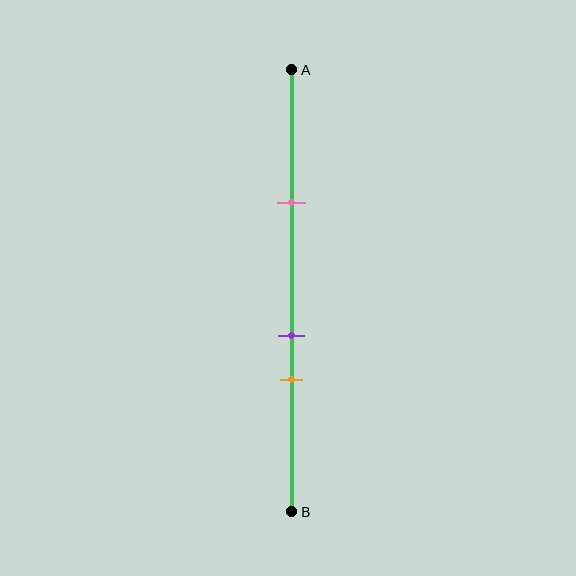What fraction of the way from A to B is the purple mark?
The purple mark is approximately 60% (0.6) of the way from A to B.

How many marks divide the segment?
There are 3 marks dividing the segment.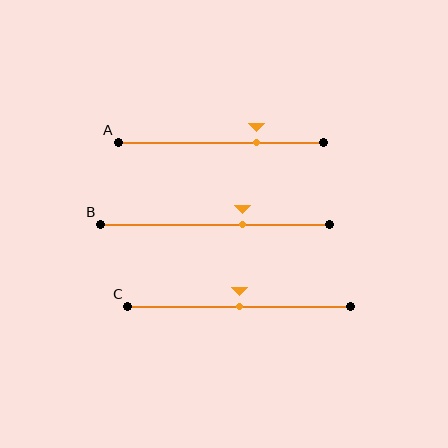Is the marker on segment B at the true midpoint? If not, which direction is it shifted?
No, the marker on segment B is shifted to the right by about 12% of the segment length.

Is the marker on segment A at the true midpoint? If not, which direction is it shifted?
No, the marker on segment A is shifted to the right by about 17% of the segment length.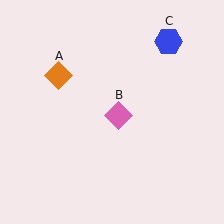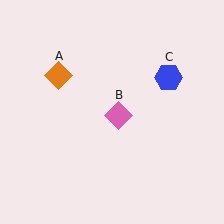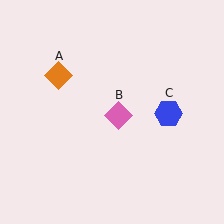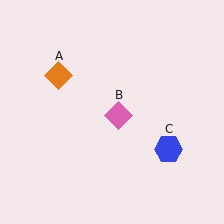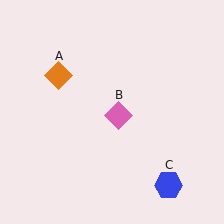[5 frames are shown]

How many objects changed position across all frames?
1 object changed position: blue hexagon (object C).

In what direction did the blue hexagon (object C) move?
The blue hexagon (object C) moved down.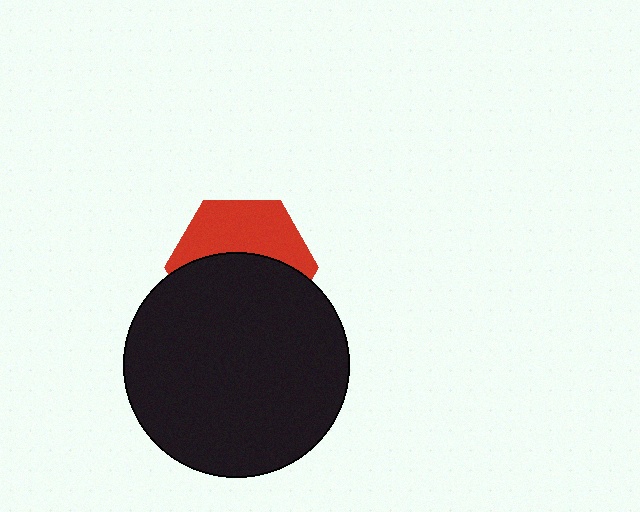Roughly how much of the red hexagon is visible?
A small part of it is visible (roughly 44%).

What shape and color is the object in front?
The object in front is a black circle.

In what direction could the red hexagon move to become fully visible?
The red hexagon could move up. That would shift it out from behind the black circle entirely.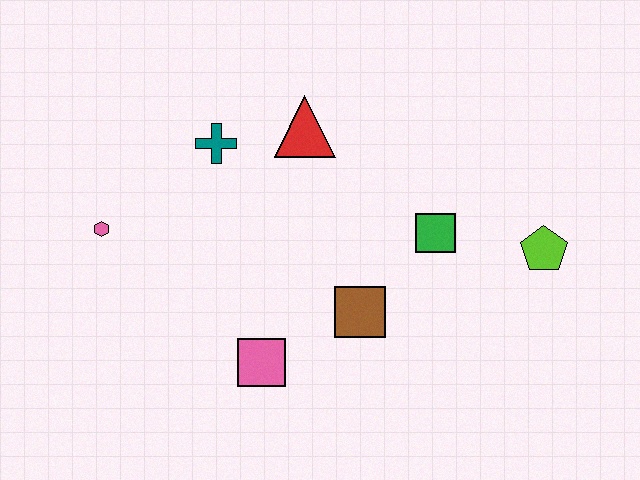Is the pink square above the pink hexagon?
No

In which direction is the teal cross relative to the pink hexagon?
The teal cross is to the right of the pink hexagon.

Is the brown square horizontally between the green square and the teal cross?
Yes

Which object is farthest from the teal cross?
The lime pentagon is farthest from the teal cross.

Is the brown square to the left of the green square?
Yes